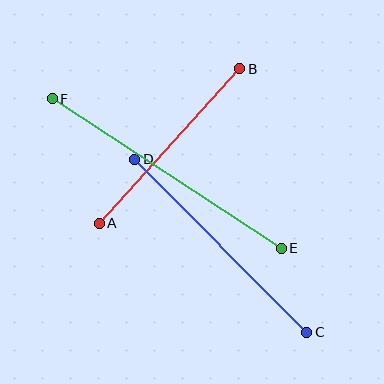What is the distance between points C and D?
The distance is approximately 244 pixels.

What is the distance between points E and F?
The distance is approximately 274 pixels.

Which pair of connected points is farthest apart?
Points E and F are farthest apart.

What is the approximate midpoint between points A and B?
The midpoint is at approximately (169, 146) pixels.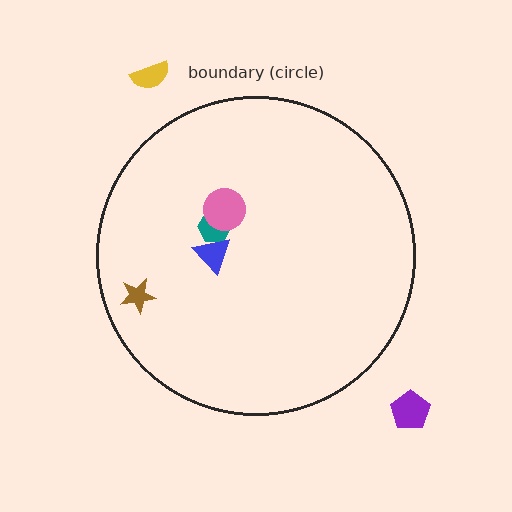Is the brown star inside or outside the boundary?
Inside.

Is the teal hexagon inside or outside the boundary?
Inside.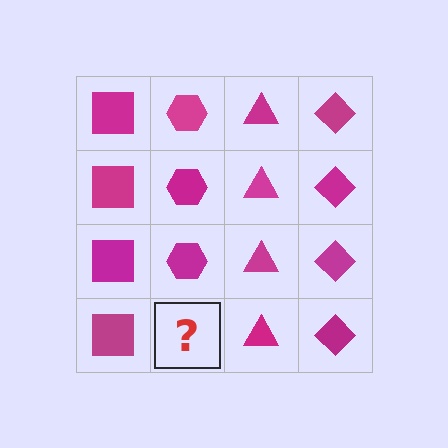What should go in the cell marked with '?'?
The missing cell should contain a magenta hexagon.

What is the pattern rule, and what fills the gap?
The rule is that each column has a consistent shape. The gap should be filled with a magenta hexagon.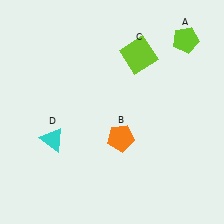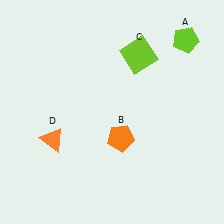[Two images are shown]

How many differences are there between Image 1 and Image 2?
There is 1 difference between the two images.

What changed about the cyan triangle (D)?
In Image 1, D is cyan. In Image 2, it changed to orange.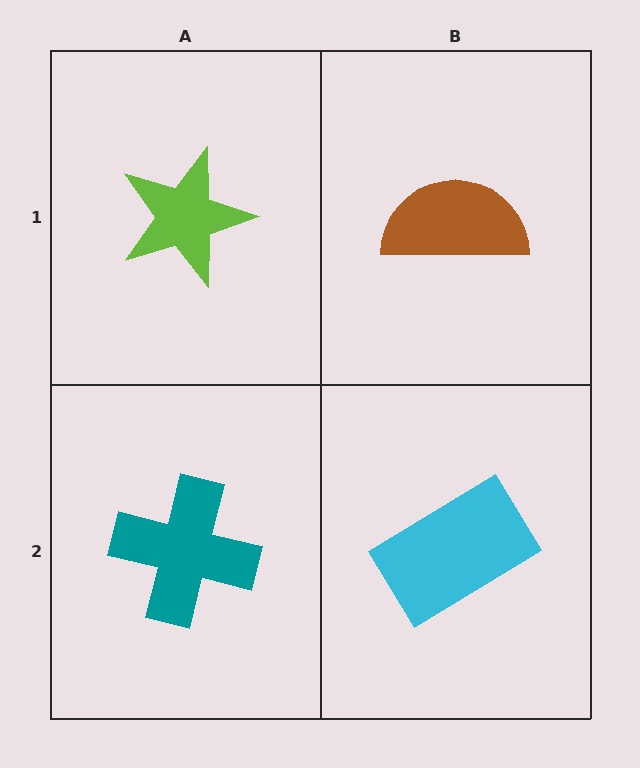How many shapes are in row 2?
2 shapes.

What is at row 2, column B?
A cyan rectangle.